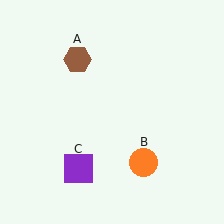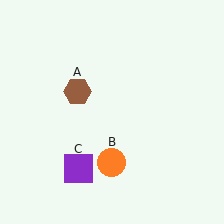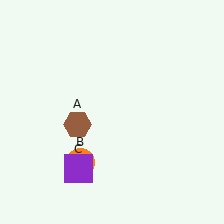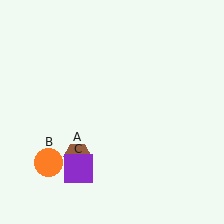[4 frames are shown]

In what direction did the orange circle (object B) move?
The orange circle (object B) moved left.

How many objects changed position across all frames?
2 objects changed position: brown hexagon (object A), orange circle (object B).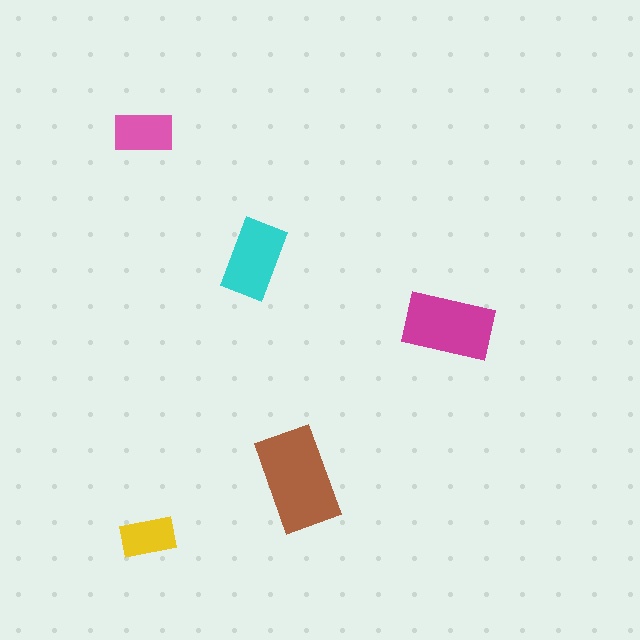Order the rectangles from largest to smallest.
the brown one, the magenta one, the cyan one, the pink one, the yellow one.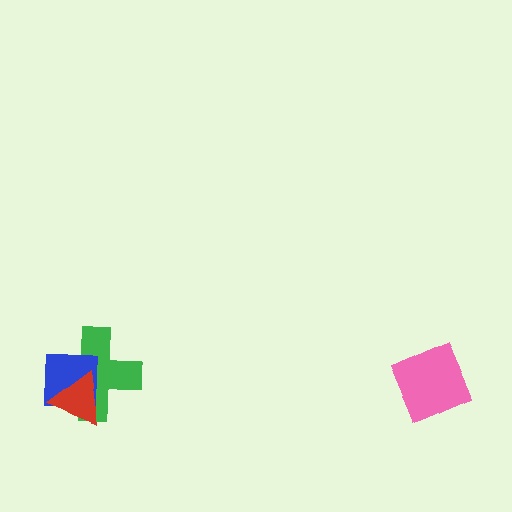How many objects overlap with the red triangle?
2 objects overlap with the red triangle.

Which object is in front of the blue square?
The red triangle is in front of the blue square.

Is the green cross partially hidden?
Yes, it is partially covered by another shape.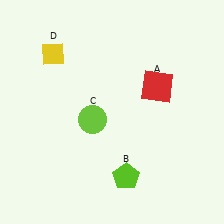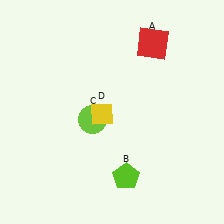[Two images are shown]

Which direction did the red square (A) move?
The red square (A) moved up.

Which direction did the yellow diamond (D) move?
The yellow diamond (D) moved down.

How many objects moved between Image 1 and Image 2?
2 objects moved between the two images.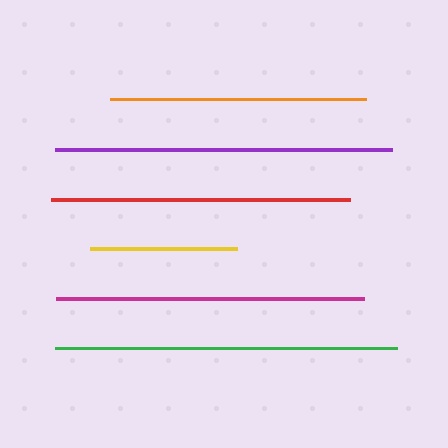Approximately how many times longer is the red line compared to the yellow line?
The red line is approximately 2.0 times the length of the yellow line.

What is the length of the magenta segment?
The magenta segment is approximately 308 pixels long.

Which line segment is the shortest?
The yellow line is the shortest at approximately 147 pixels.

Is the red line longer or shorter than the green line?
The green line is longer than the red line.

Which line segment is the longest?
The green line is the longest at approximately 342 pixels.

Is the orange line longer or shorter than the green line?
The green line is longer than the orange line.